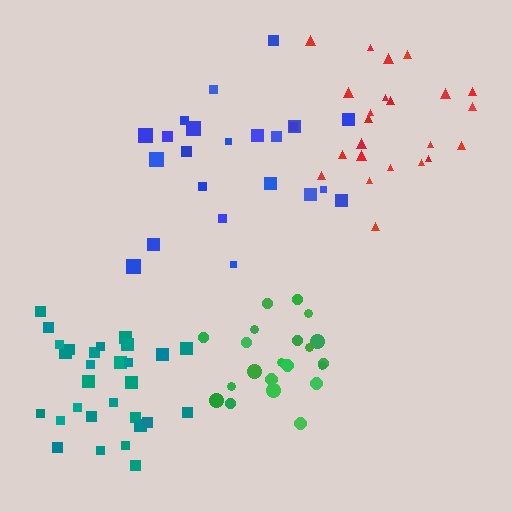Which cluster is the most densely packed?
Teal.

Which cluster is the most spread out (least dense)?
Blue.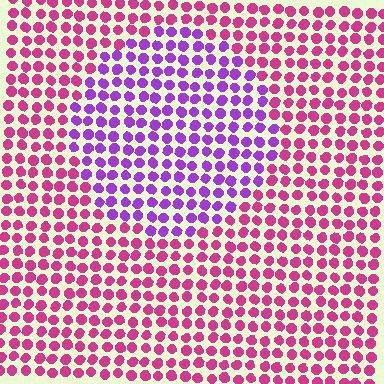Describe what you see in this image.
The image is filled with small magenta elements in a uniform arrangement. A circle-shaped region is visible where the elements are tinted to a slightly different hue, forming a subtle color boundary.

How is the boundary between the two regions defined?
The boundary is defined purely by a slight shift in hue (about 46 degrees). Spacing, size, and orientation are identical on both sides.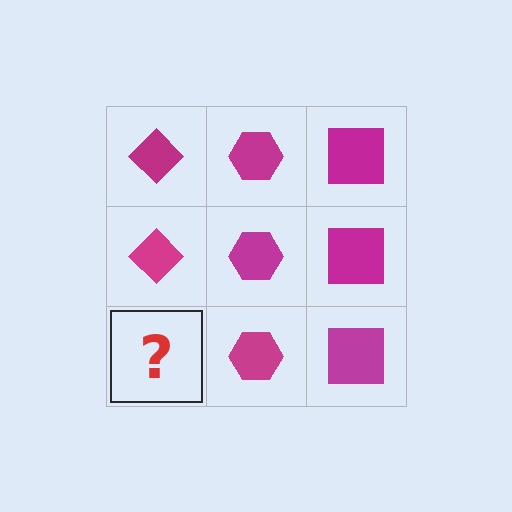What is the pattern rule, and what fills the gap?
The rule is that each column has a consistent shape. The gap should be filled with a magenta diamond.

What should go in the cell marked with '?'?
The missing cell should contain a magenta diamond.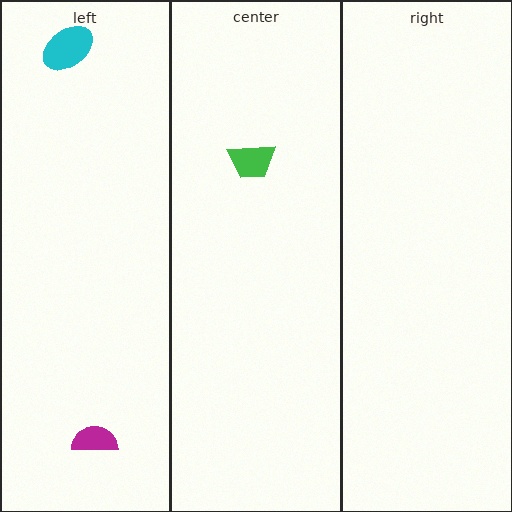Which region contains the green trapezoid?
The center region.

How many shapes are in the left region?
2.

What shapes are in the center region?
The green trapezoid.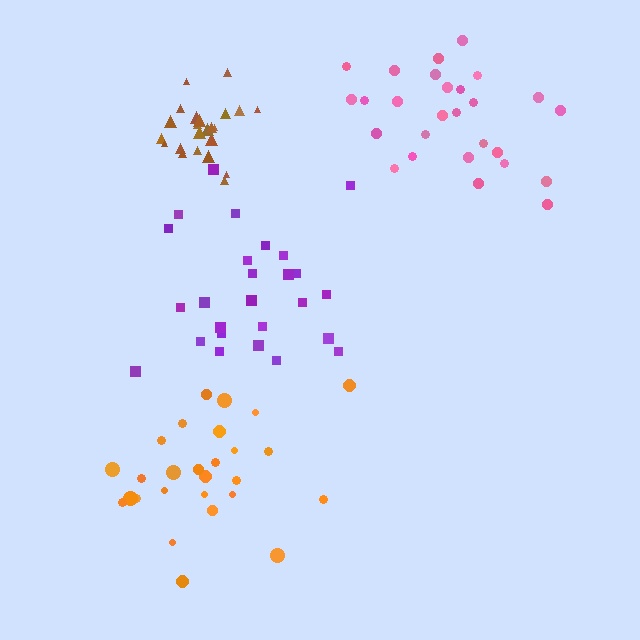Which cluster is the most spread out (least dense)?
Pink.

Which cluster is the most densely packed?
Brown.